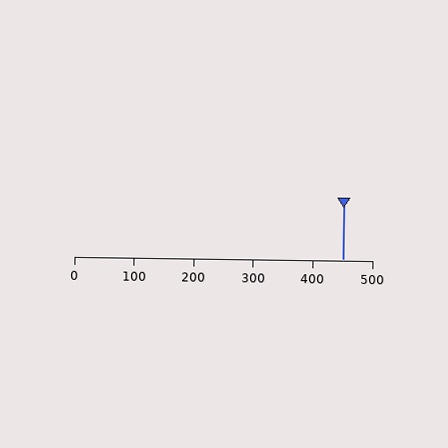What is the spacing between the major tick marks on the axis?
The major ticks are spaced 100 apart.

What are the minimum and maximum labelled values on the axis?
The axis runs from 0 to 500.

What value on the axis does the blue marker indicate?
The marker indicates approximately 450.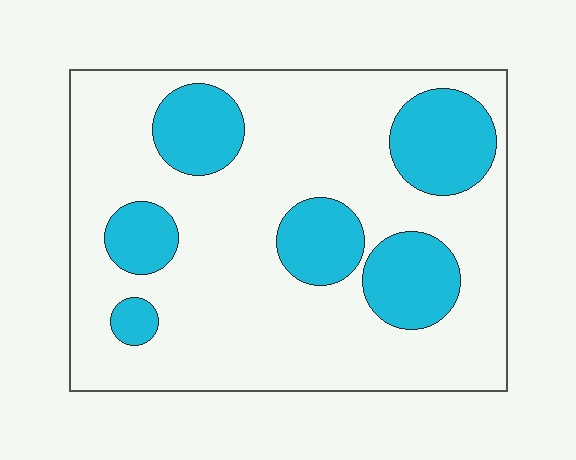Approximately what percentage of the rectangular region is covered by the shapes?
Approximately 25%.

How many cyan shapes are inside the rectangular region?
6.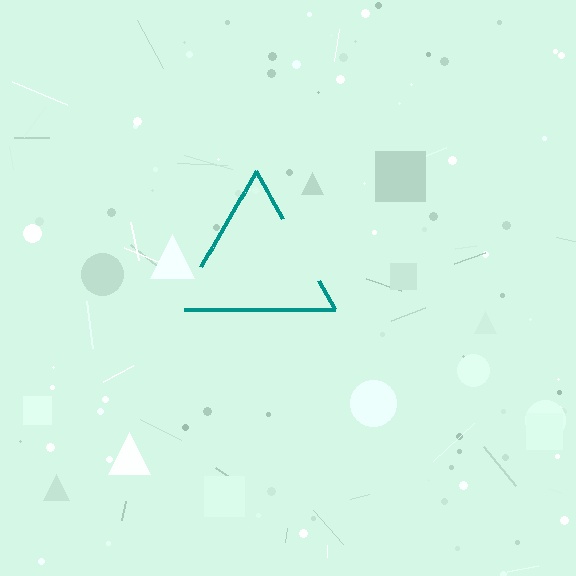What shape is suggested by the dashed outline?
The dashed outline suggests a triangle.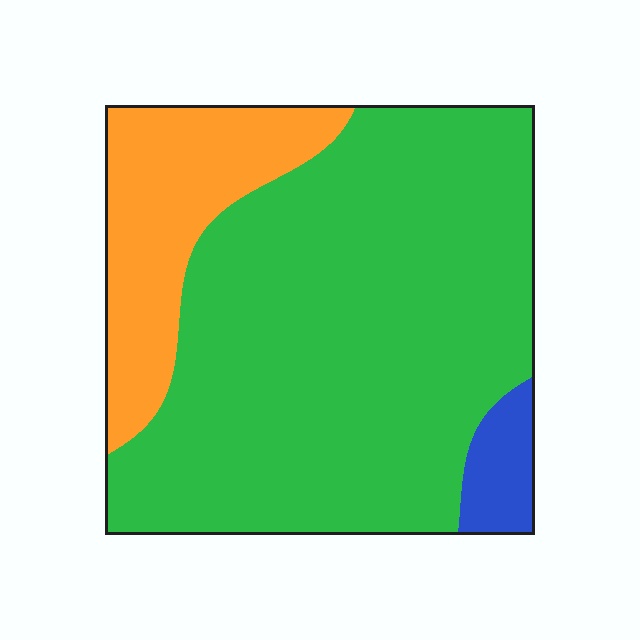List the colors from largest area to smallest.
From largest to smallest: green, orange, blue.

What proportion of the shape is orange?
Orange takes up between a sixth and a third of the shape.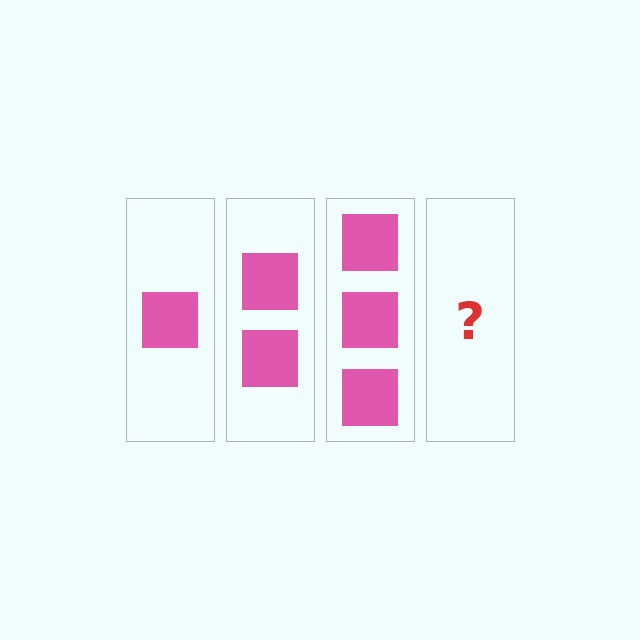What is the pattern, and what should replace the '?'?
The pattern is that each step adds one more square. The '?' should be 4 squares.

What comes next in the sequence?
The next element should be 4 squares.